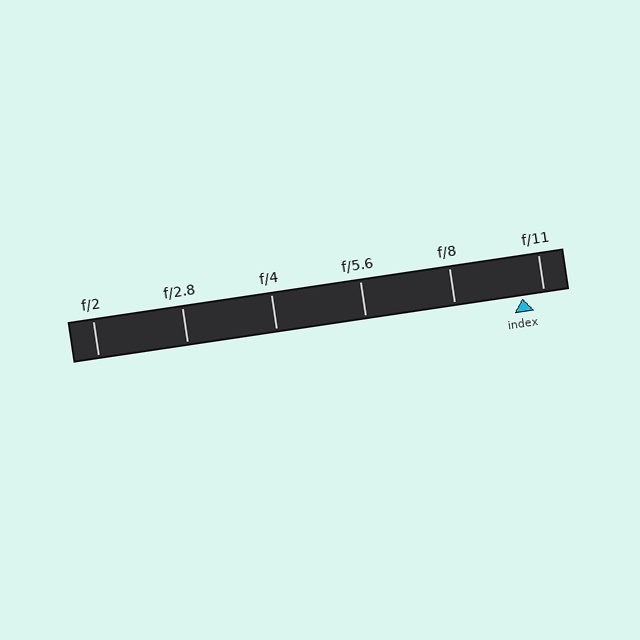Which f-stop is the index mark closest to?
The index mark is closest to f/11.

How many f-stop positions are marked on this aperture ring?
There are 6 f-stop positions marked.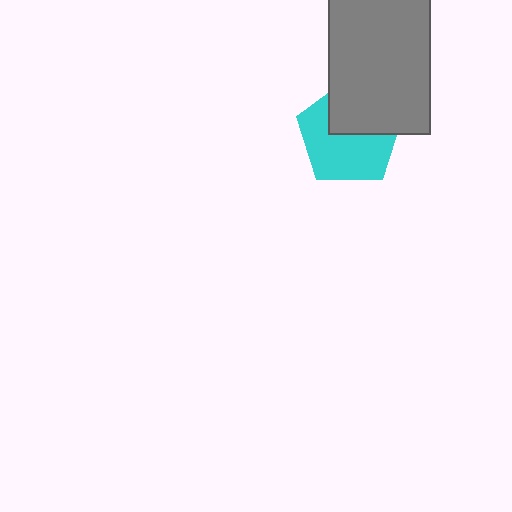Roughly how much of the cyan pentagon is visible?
About half of it is visible (roughly 59%).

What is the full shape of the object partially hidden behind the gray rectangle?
The partially hidden object is a cyan pentagon.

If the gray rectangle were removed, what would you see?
You would see the complete cyan pentagon.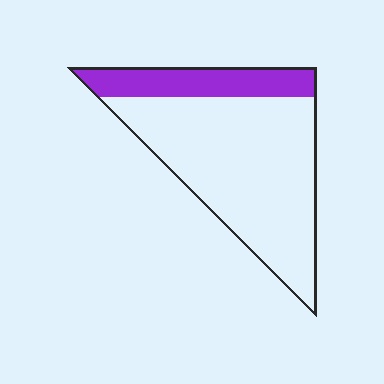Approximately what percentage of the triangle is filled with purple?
Approximately 25%.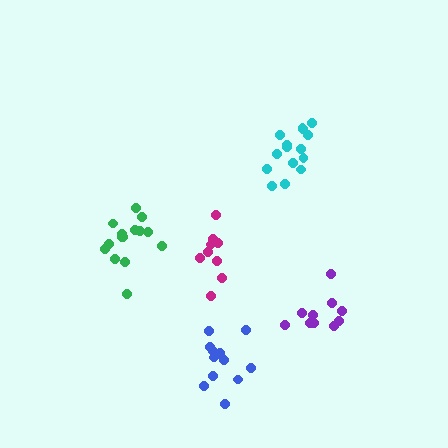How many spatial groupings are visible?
There are 5 spatial groupings.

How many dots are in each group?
Group 1: 15 dots, Group 2: 9 dots, Group 3: 12 dots, Group 4: 10 dots, Group 5: 15 dots (61 total).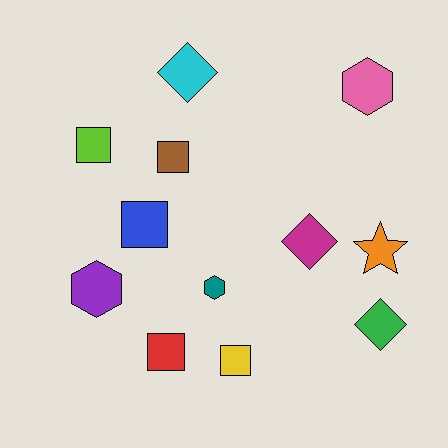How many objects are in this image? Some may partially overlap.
There are 12 objects.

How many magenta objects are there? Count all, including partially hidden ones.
There is 1 magenta object.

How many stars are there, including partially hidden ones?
There is 1 star.